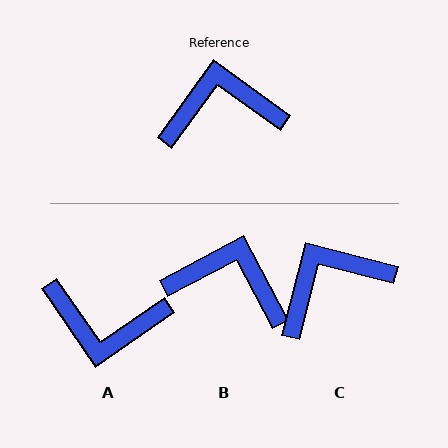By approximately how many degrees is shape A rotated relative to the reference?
Approximately 161 degrees counter-clockwise.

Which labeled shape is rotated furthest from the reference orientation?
A, about 161 degrees away.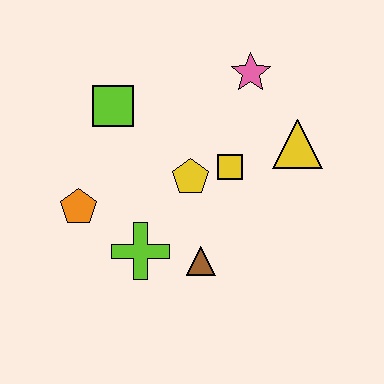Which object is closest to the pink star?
The yellow triangle is closest to the pink star.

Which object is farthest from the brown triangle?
The pink star is farthest from the brown triangle.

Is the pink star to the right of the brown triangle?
Yes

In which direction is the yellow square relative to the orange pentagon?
The yellow square is to the right of the orange pentagon.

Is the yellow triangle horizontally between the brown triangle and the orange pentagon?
No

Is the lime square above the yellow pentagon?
Yes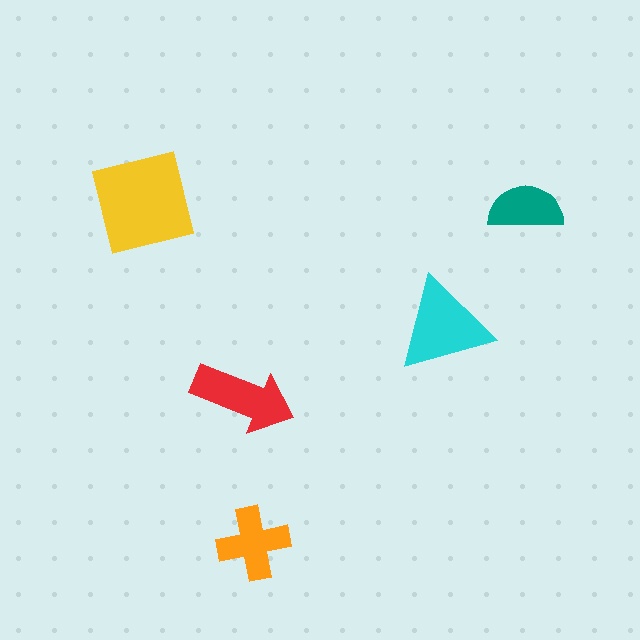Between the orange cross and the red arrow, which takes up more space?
The red arrow.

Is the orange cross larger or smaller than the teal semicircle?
Larger.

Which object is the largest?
The yellow square.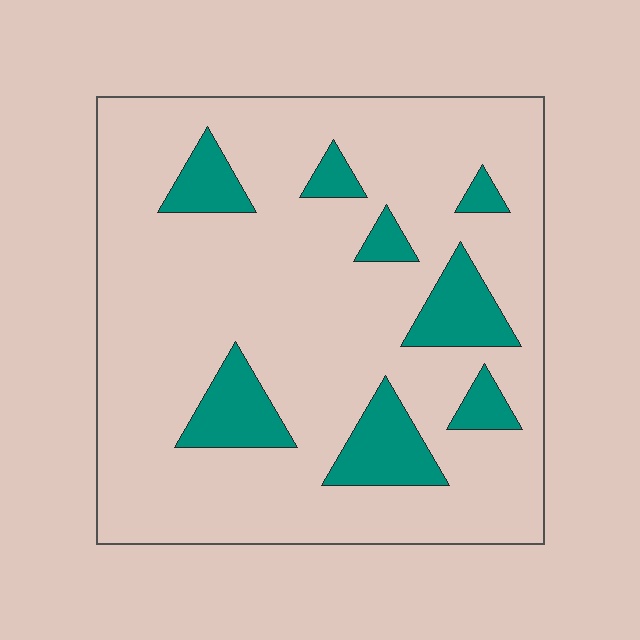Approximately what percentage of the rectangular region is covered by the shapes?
Approximately 15%.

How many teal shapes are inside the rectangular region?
8.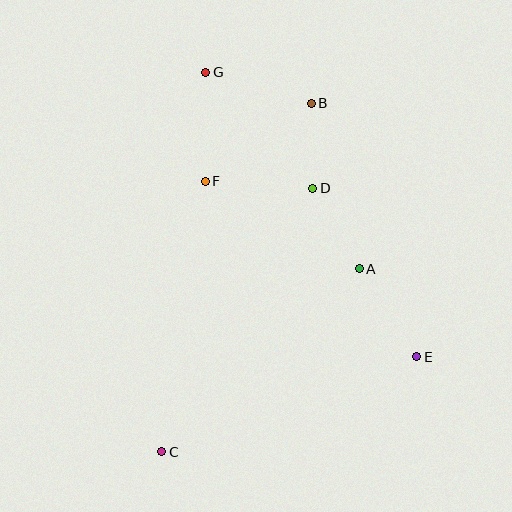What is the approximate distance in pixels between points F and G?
The distance between F and G is approximately 109 pixels.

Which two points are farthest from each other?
Points C and G are farthest from each other.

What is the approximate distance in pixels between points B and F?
The distance between B and F is approximately 132 pixels.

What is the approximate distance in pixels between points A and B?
The distance between A and B is approximately 172 pixels.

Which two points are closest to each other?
Points B and D are closest to each other.